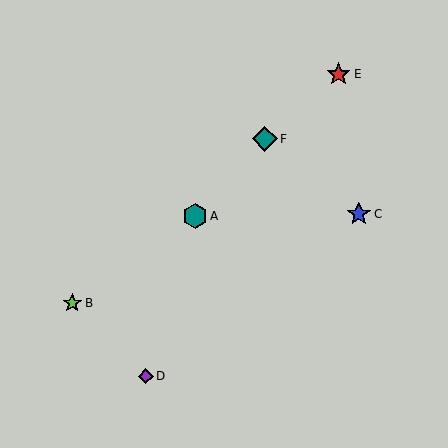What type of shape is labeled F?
Shape F is a teal diamond.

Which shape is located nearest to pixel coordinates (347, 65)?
The red star (labeled E) at (339, 74) is nearest to that location.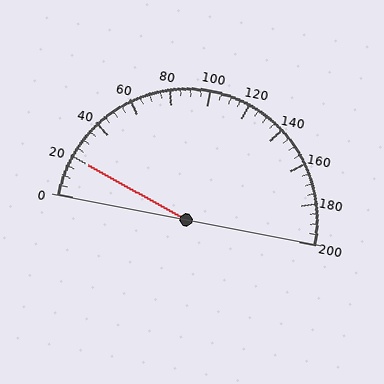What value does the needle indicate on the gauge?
The needle indicates approximately 20.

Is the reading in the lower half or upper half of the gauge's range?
The reading is in the lower half of the range (0 to 200).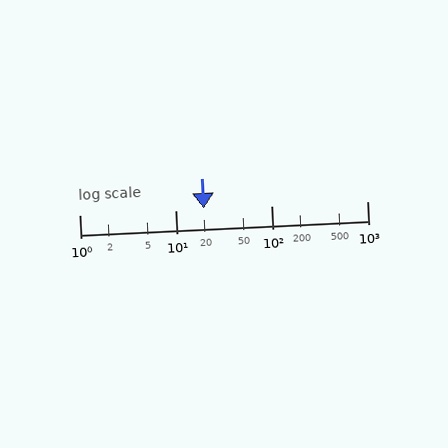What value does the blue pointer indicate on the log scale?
The pointer indicates approximately 20.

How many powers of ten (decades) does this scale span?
The scale spans 3 decades, from 1 to 1000.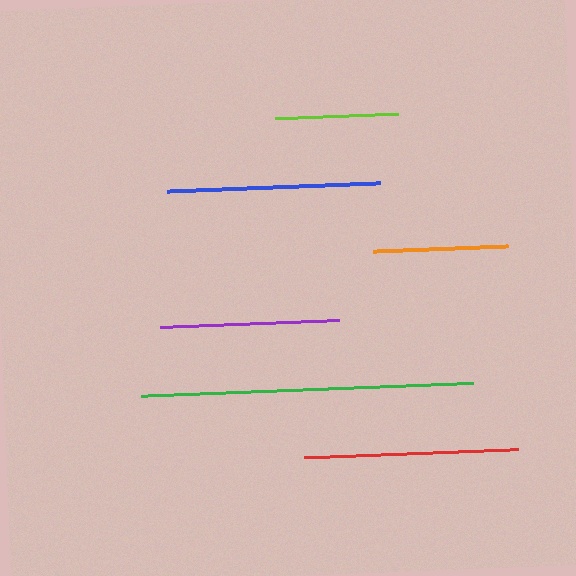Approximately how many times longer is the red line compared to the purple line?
The red line is approximately 1.2 times the length of the purple line.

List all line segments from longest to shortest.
From longest to shortest: green, red, blue, purple, orange, lime.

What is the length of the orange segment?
The orange segment is approximately 135 pixels long.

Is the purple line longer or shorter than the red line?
The red line is longer than the purple line.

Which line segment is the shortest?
The lime line is the shortest at approximately 124 pixels.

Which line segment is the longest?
The green line is the longest at approximately 332 pixels.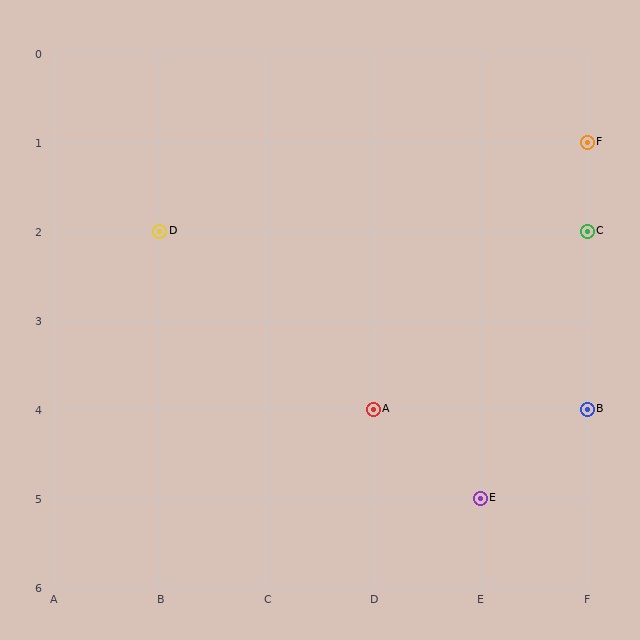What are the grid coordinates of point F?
Point F is at grid coordinates (F, 1).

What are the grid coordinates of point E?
Point E is at grid coordinates (E, 5).